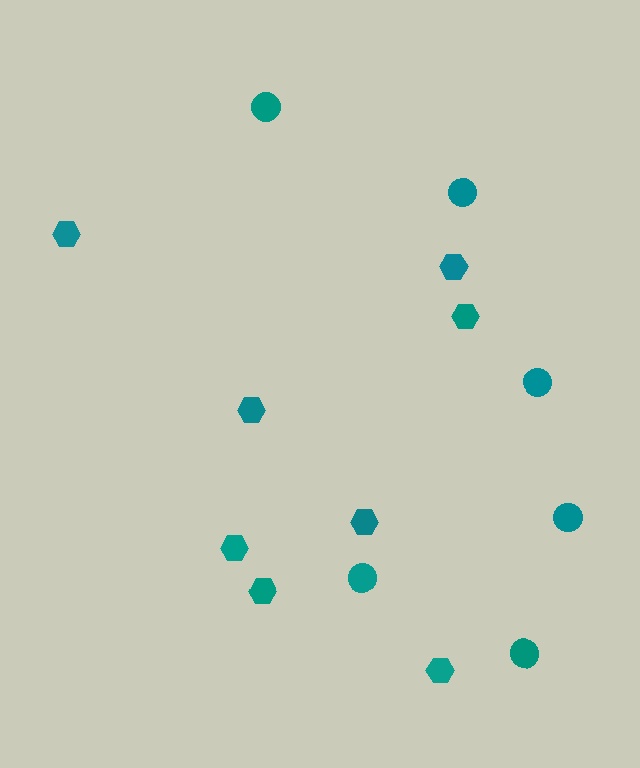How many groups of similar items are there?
There are 2 groups: one group of hexagons (8) and one group of circles (6).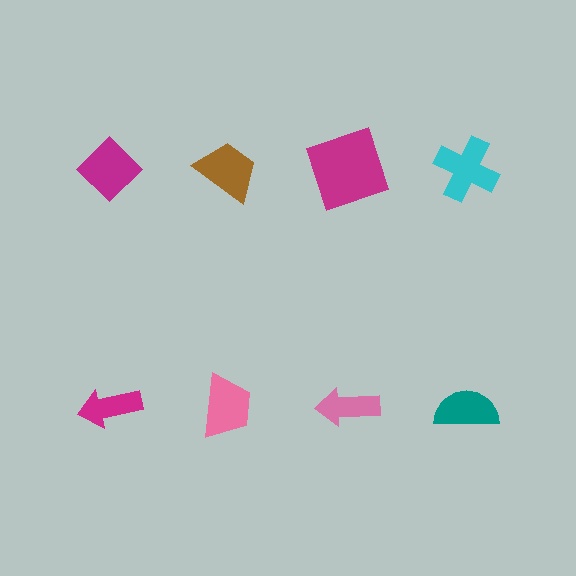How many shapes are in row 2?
4 shapes.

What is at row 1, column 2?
A brown trapezoid.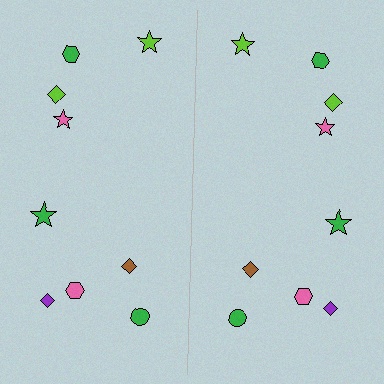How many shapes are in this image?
There are 18 shapes in this image.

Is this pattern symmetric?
Yes, this pattern has bilateral (reflection) symmetry.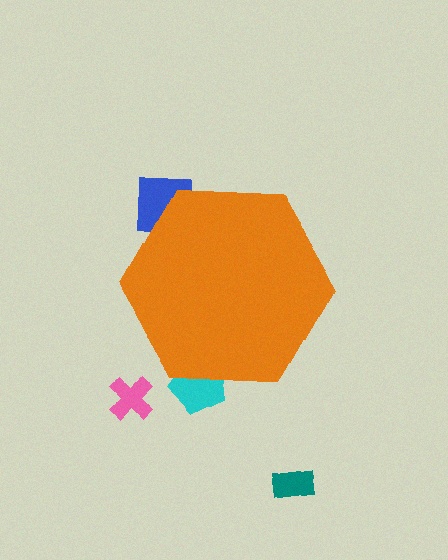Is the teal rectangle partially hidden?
No, the teal rectangle is fully visible.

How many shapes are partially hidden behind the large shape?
2 shapes are partially hidden.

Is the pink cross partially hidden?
No, the pink cross is fully visible.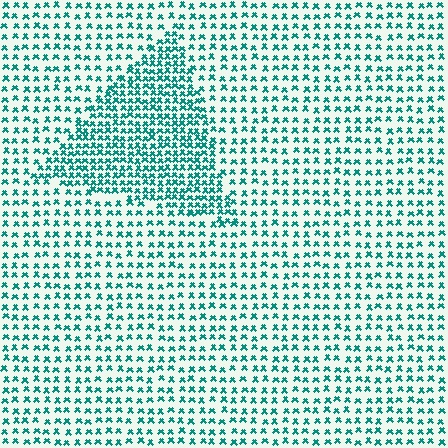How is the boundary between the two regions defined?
The boundary is defined by a change in element density (approximately 1.9x ratio). All elements are the same color, size, and shape.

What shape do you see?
I see a triangle.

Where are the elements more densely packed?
The elements are more densely packed inside the triangle boundary.